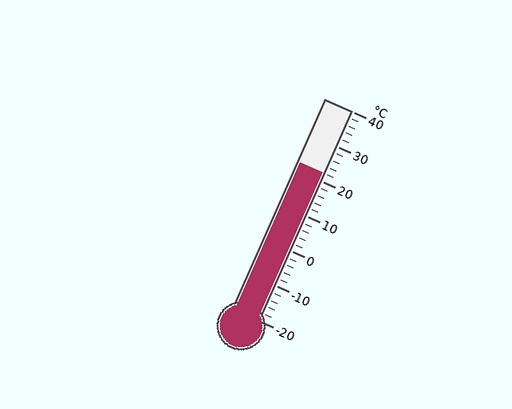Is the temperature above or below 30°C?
The temperature is below 30°C.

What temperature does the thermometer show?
The thermometer shows approximately 22°C.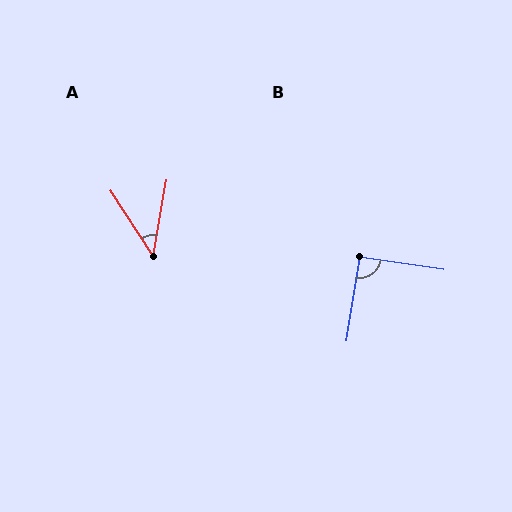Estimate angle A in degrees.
Approximately 43 degrees.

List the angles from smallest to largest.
A (43°), B (91°).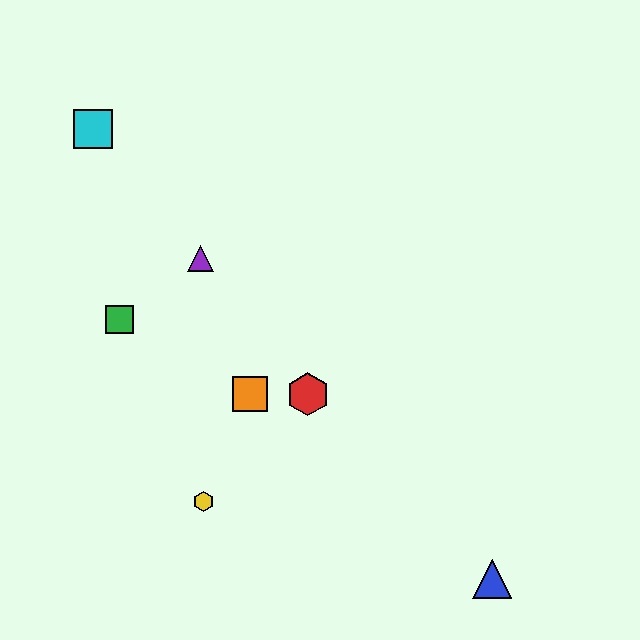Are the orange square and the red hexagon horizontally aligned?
Yes, both are at y≈394.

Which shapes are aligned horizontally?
The red hexagon, the orange square are aligned horizontally.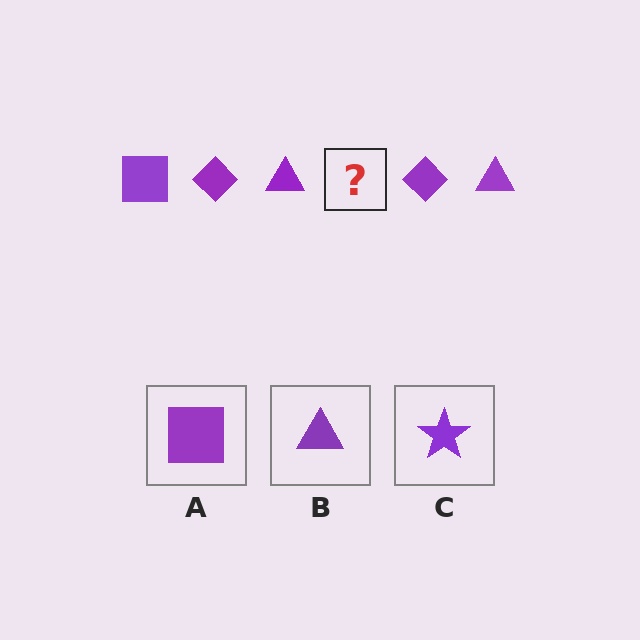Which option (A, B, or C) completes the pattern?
A.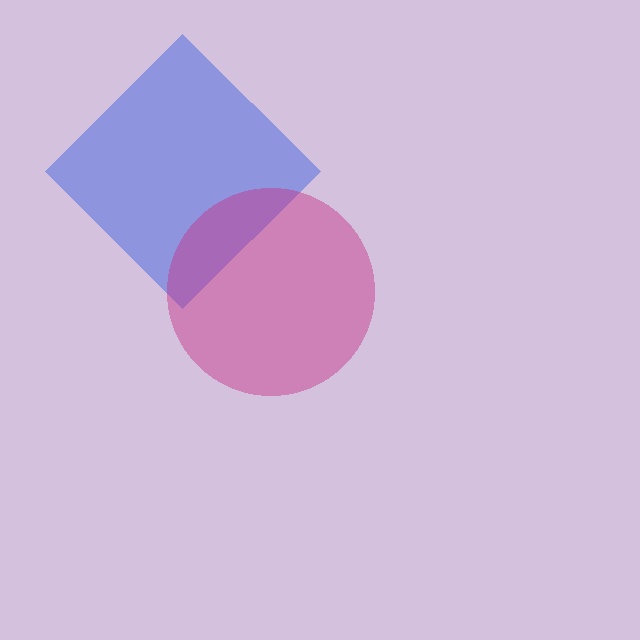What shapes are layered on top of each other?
The layered shapes are: a blue diamond, a magenta circle.